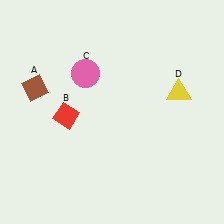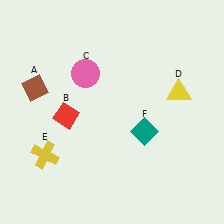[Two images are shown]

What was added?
A yellow cross (E), a teal diamond (F) were added in Image 2.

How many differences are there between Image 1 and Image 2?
There are 2 differences between the two images.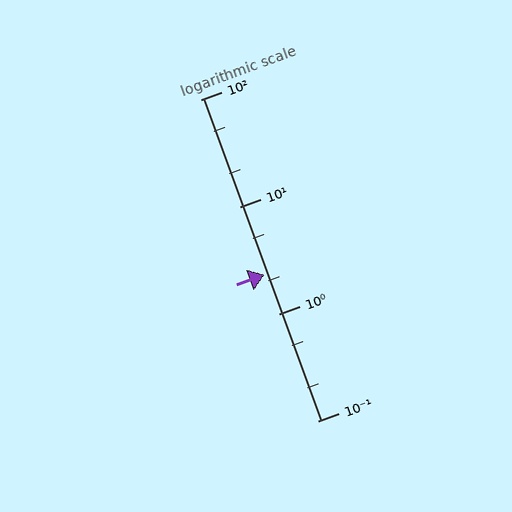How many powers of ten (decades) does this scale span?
The scale spans 3 decades, from 0.1 to 100.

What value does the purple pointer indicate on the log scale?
The pointer indicates approximately 2.3.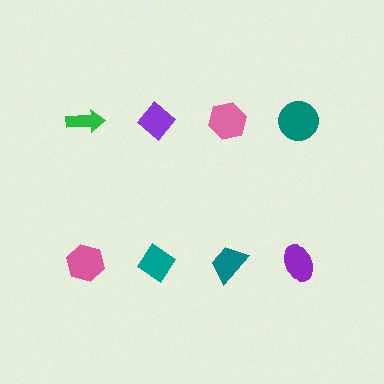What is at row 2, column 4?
A purple ellipse.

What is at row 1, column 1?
A green arrow.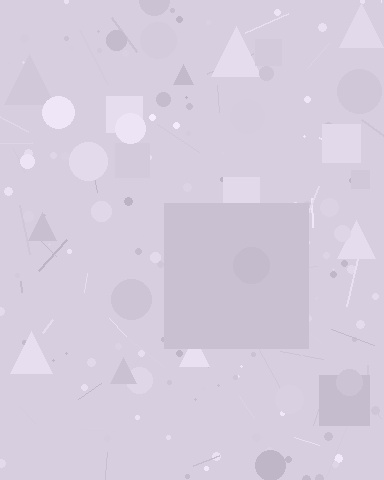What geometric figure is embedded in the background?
A square is embedded in the background.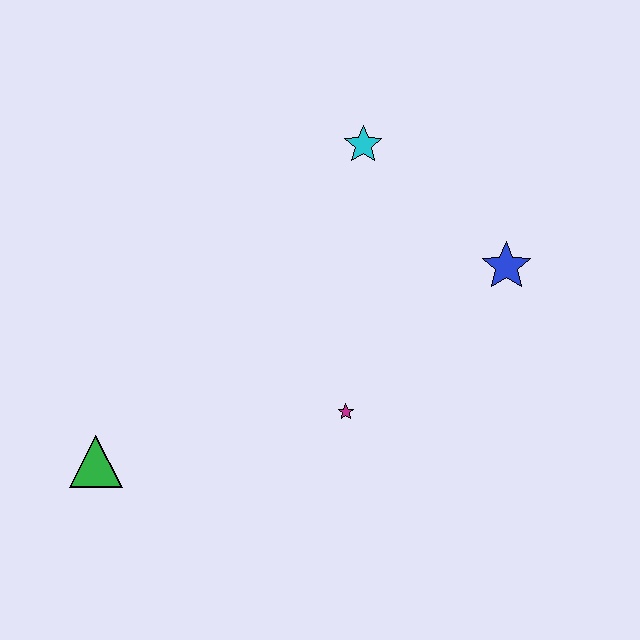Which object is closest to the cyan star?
The blue star is closest to the cyan star.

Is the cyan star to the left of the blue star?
Yes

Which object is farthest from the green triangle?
The blue star is farthest from the green triangle.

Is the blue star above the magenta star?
Yes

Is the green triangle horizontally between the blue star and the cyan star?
No